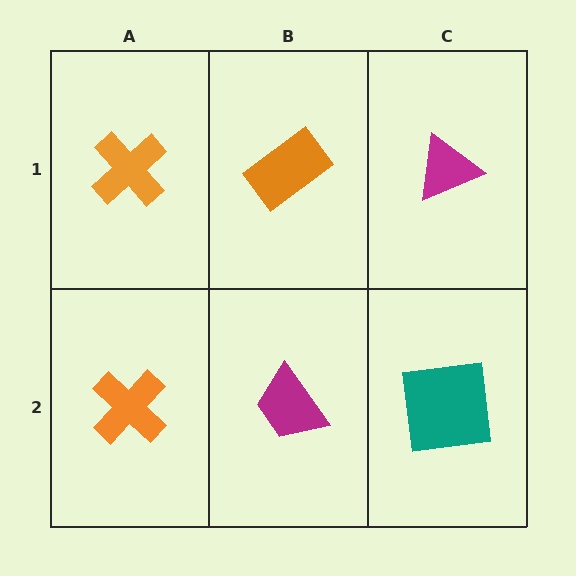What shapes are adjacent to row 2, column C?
A magenta triangle (row 1, column C), a magenta trapezoid (row 2, column B).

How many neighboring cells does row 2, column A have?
2.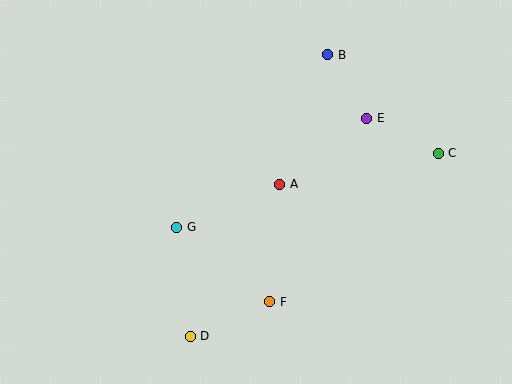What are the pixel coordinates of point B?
Point B is at (328, 55).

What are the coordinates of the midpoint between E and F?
The midpoint between E and F is at (318, 210).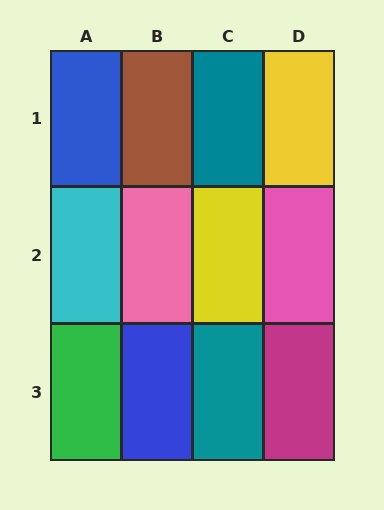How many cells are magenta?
1 cell is magenta.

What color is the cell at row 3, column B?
Blue.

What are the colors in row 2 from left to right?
Cyan, pink, yellow, pink.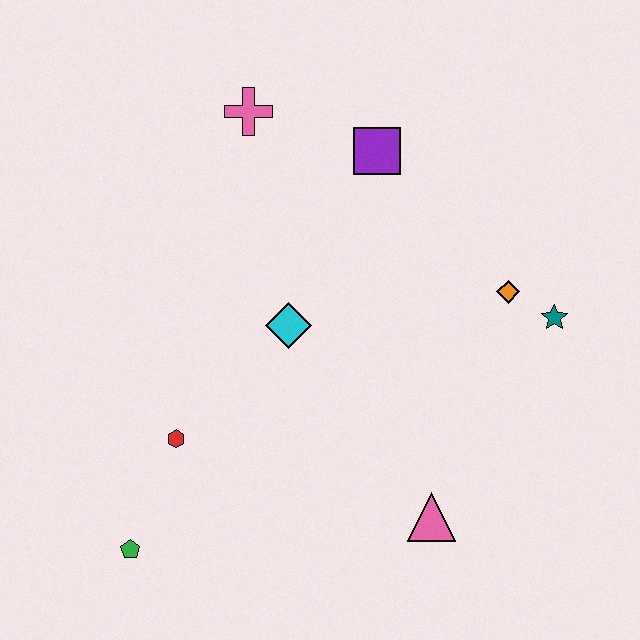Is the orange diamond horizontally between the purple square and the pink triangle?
No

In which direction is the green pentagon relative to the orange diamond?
The green pentagon is to the left of the orange diamond.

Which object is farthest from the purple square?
The green pentagon is farthest from the purple square.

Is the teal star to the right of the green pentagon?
Yes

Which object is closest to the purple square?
The pink cross is closest to the purple square.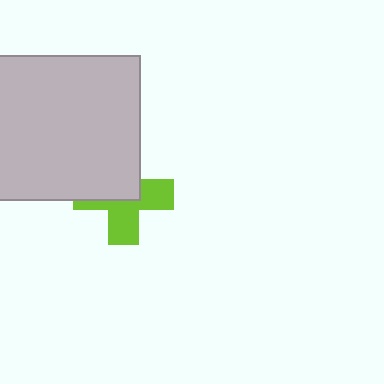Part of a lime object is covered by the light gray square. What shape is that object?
It is a cross.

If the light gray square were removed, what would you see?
You would see the complete lime cross.